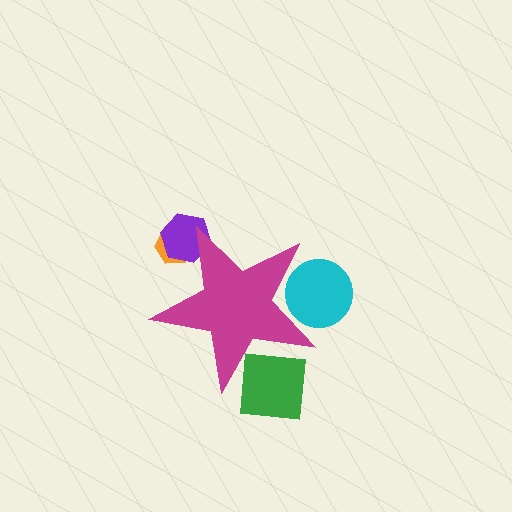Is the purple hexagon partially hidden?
Yes, the purple hexagon is partially hidden behind the magenta star.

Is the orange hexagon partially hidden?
Yes, the orange hexagon is partially hidden behind the magenta star.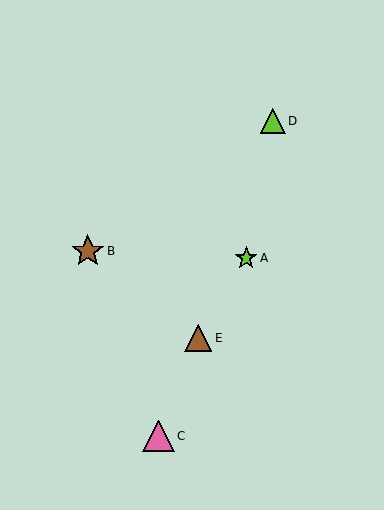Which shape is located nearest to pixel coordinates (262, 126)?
The lime triangle (labeled D) at (273, 121) is nearest to that location.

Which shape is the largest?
The brown star (labeled B) is the largest.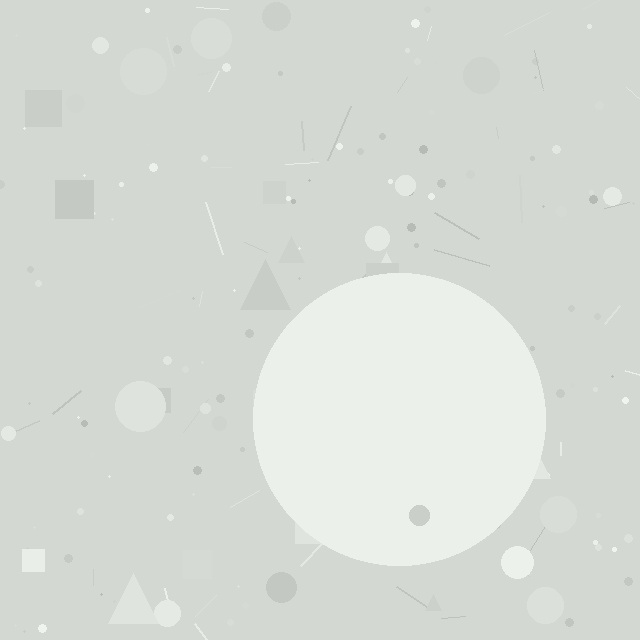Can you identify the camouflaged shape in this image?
The camouflaged shape is a circle.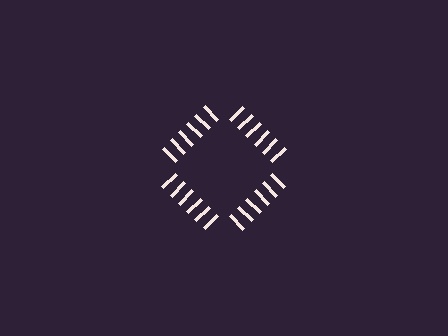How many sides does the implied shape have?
4 sides — the line-ends trace a square.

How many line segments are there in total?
24 — 6 along each of the 4 edges.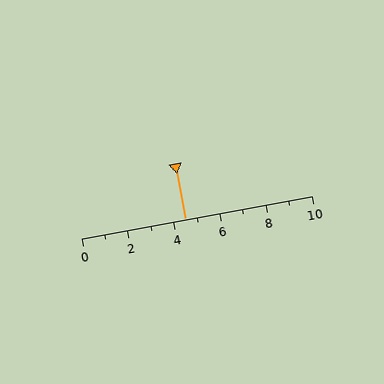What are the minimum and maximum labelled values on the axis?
The axis runs from 0 to 10.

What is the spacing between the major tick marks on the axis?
The major ticks are spaced 2 apart.